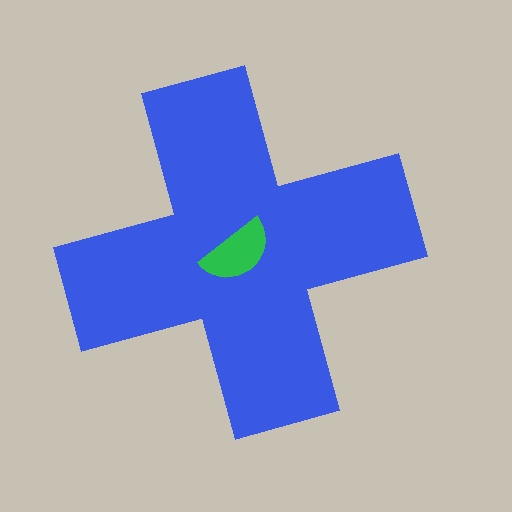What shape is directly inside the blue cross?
The green semicircle.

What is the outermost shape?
The blue cross.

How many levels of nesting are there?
2.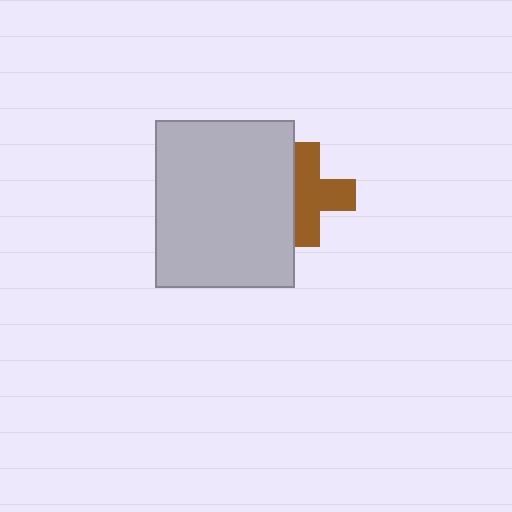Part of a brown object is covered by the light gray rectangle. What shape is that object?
It is a cross.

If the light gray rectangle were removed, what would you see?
You would see the complete brown cross.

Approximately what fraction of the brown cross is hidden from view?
Roughly 35% of the brown cross is hidden behind the light gray rectangle.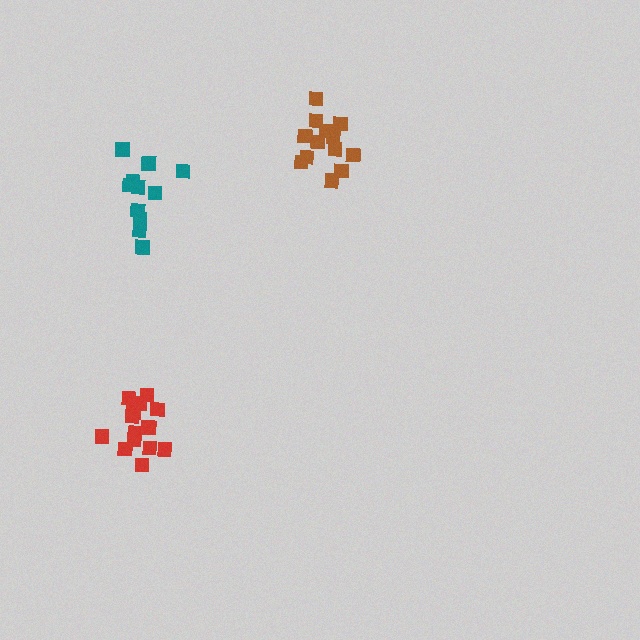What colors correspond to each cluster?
The clusters are colored: brown, red, teal.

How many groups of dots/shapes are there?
There are 3 groups.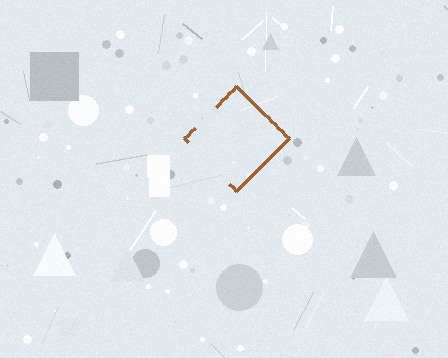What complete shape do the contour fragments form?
The contour fragments form a diamond.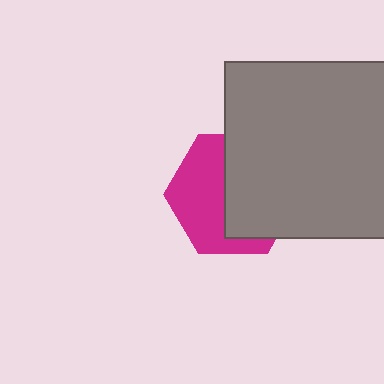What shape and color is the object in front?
The object in front is a gray square.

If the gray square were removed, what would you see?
You would see the complete magenta hexagon.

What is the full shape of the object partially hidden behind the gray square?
The partially hidden object is a magenta hexagon.